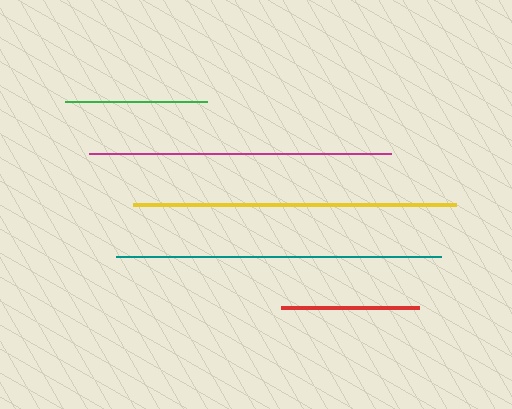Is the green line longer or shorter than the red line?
The green line is longer than the red line.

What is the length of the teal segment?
The teal segment is approximately 326 pixels long.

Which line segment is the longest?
The teal line is the longest at approximately 326 pixels.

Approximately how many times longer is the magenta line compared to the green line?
The magenta line is approximately 2.1 times the length of the green line.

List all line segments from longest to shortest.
From longest to shortest: teal, yellow, magenta, green, red.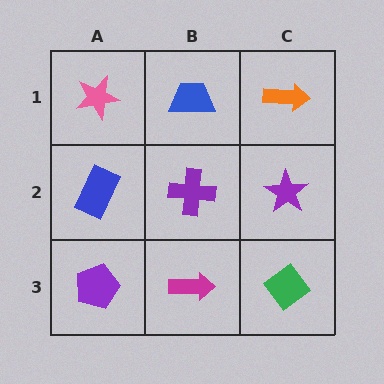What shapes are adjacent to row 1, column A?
A blue rectangle (row 2, column A), a blue trapezoid (row 1, column B).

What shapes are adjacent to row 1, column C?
A purple star (row 2, column C), a blue trapezoid (row 1, column B).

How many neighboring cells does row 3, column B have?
3.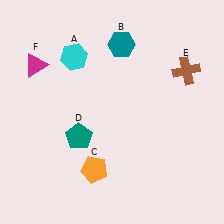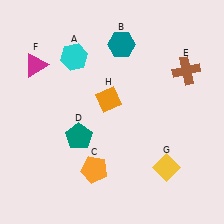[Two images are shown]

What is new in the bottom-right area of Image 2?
A yellow diamond (G) was added in the bottom-right area of Image 2.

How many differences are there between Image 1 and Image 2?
There are 2 differences between the two images.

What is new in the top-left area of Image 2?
An orange diamond (H) was added in the top-left area of Image 2.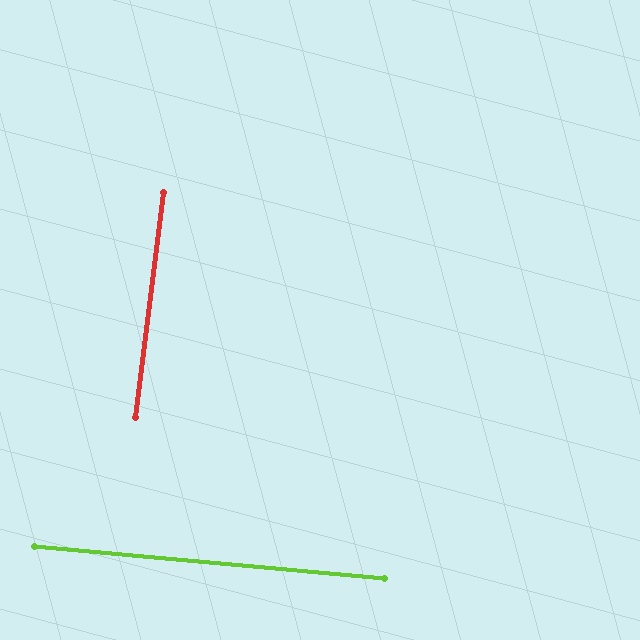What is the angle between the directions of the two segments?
Approximately 88 degrees.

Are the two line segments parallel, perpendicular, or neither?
Perpendicular — they meet at approximately 88°.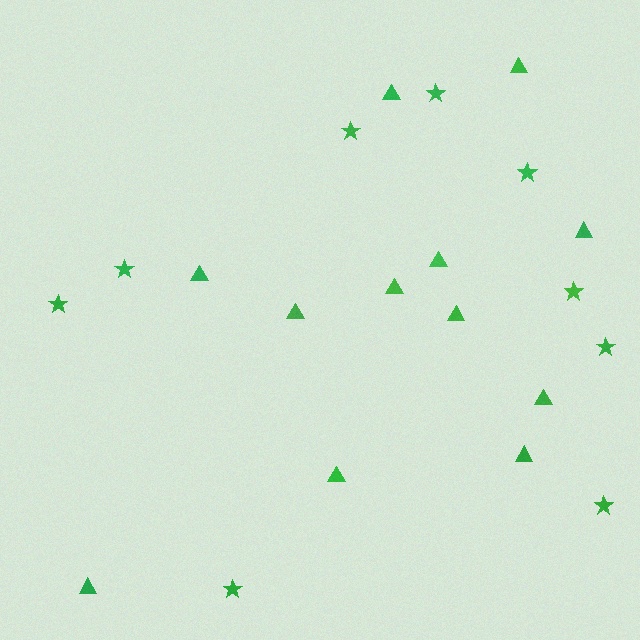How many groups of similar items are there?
There are 2 groups: one group of stars (9) and one group of triangles (12).